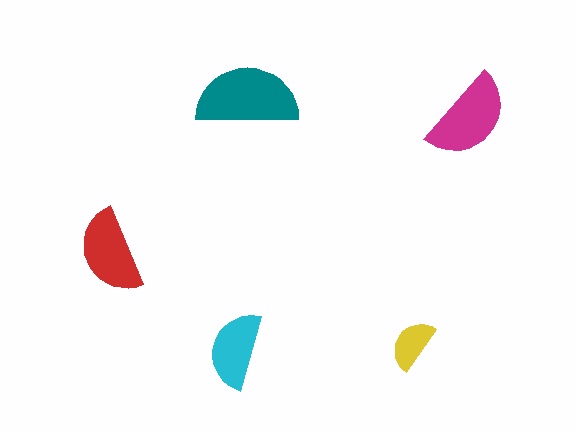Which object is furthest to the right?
The magenta semicircle is rightmost.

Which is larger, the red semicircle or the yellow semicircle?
The red one.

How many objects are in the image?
There are 5 objects in the image.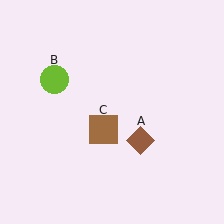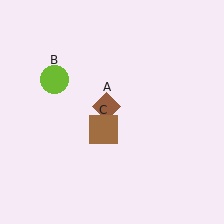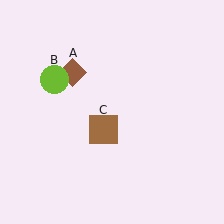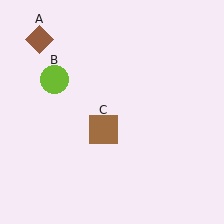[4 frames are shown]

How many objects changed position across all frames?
1 object changed position: brown diamond (object A).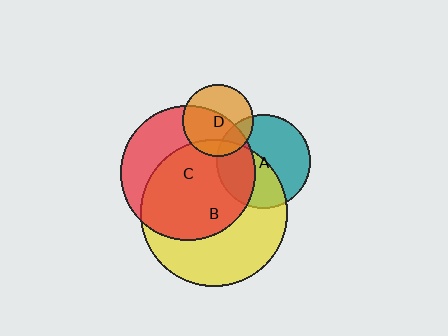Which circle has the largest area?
Circle B (yellow).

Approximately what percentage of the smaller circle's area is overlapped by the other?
Approximately 20%.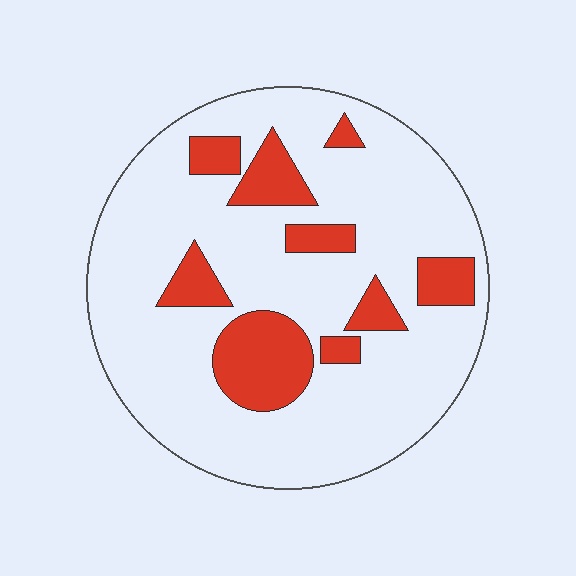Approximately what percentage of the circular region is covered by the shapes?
Approximately 20%.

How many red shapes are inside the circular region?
9.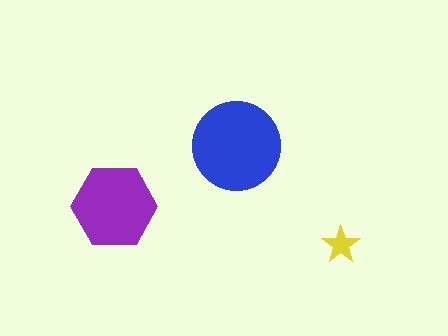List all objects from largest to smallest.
The blue circle, the purple hexagon, the yellow star.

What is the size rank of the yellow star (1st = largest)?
3rd.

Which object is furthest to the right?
The yellow star is rightmost.